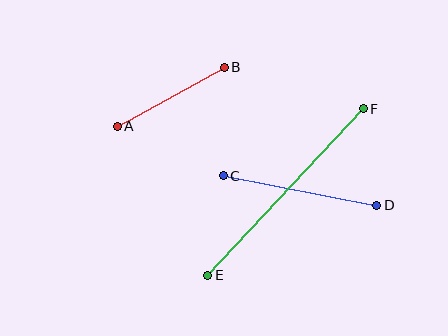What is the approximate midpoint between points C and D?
The midpoint is at approximately (300, 191) pixels.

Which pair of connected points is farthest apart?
Points E and F are farthest apart.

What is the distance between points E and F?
The distance is approximately 228 pixels.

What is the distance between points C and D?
The distance is approximately 156 pixels.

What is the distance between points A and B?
The distance is approximately 122 pixels.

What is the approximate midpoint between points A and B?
The midpoint is at approximately (171, 97) pixels.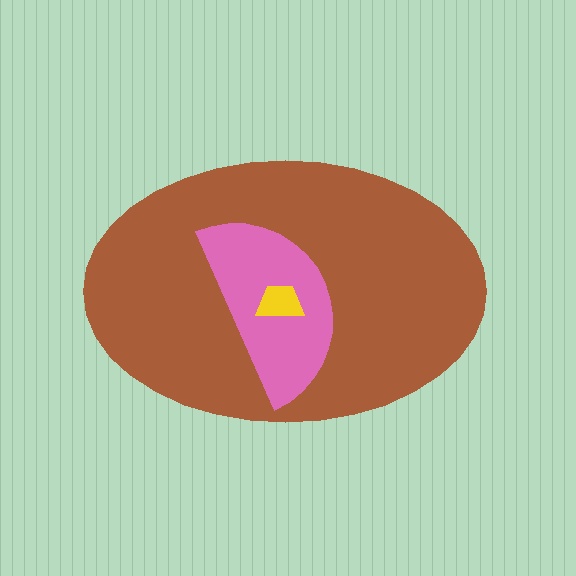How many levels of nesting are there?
3.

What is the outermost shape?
The brown ellipse.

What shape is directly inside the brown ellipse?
The pink semicircle.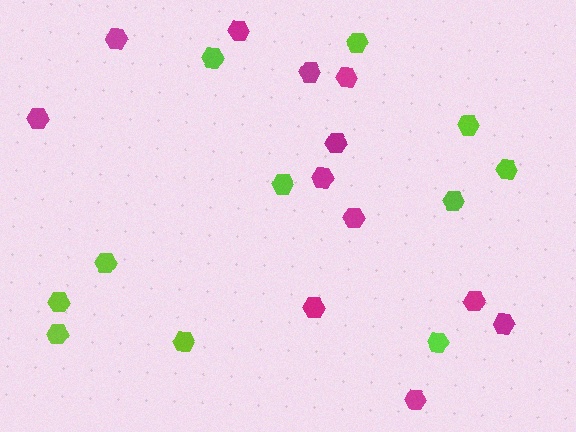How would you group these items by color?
There are 2 groups: one group of magenta hexagons (12) and one group of lime hexagons (11).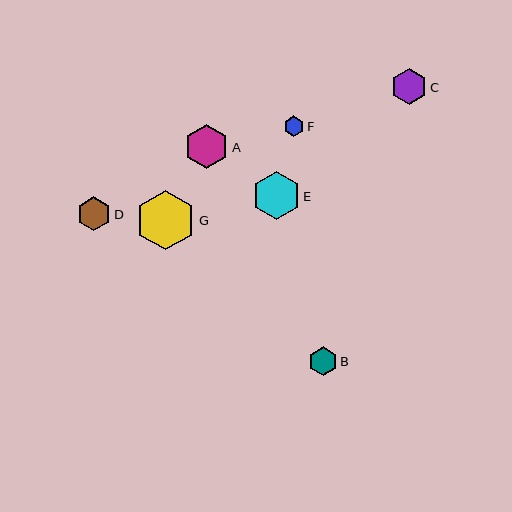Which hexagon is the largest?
Hexagon G is the largest with a size of approximately 60 pixels.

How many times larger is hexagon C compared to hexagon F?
Hexagon C is approximately 1.7 times the size of hexagon F.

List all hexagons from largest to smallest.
From largest to smallest: G, E, A, C, D, B, F.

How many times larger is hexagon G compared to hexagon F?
Hexagon G is approximately 2.9 times the size of hexagon F.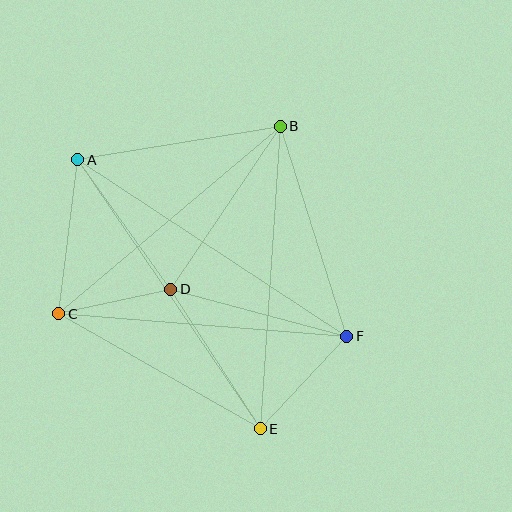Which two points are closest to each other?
Points C and D are closest to each other.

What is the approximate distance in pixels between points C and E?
The distance between C and E is approximately 232 pixels.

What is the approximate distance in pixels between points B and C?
The distance between B and C is approximately 290 pixels.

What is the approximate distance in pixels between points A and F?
The distance between A and F is approximately 322 pixels.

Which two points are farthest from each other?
Points A and E are farthest from each other.